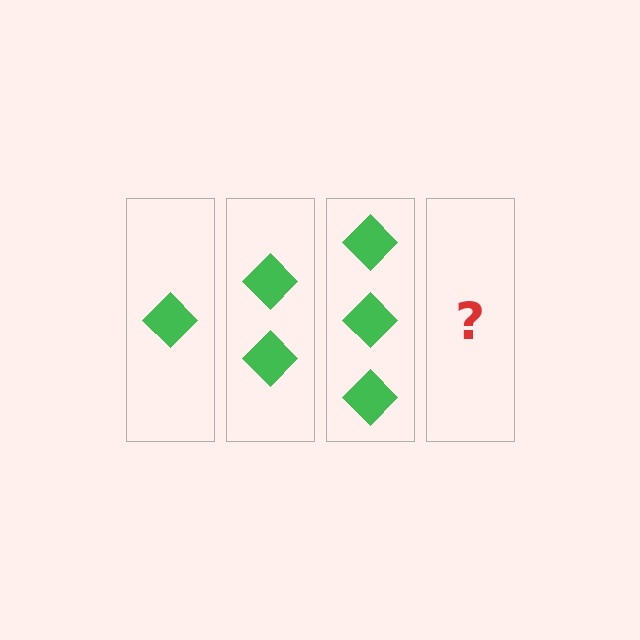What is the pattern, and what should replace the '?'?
The pattern is that each step adds one more diamond. The '?' should be 4 diamonds.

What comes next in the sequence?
The next element should be 4 diamonds.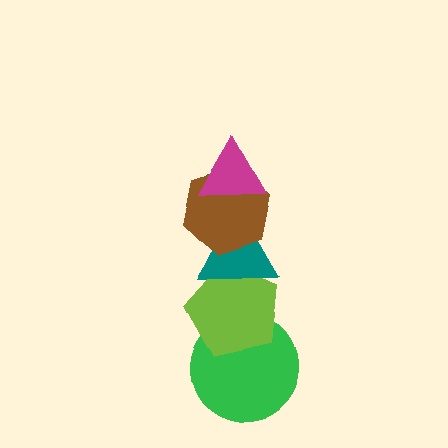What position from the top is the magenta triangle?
The magenta triangle is 1st from the top.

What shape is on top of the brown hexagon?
The magenta triangle is on top of the brown hexagon.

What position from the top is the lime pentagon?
The lime pentagon is 4th from the top.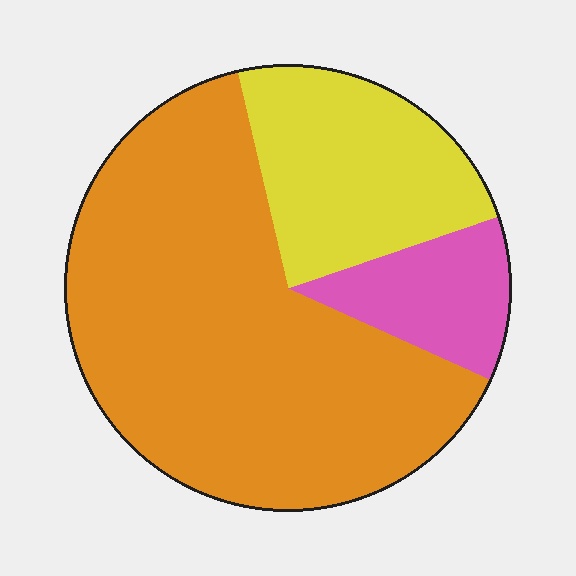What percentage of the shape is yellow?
Yellow covers 23% of the shape.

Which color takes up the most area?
Orange, at roughly 65%.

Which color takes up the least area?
Pink, at roughly 10%.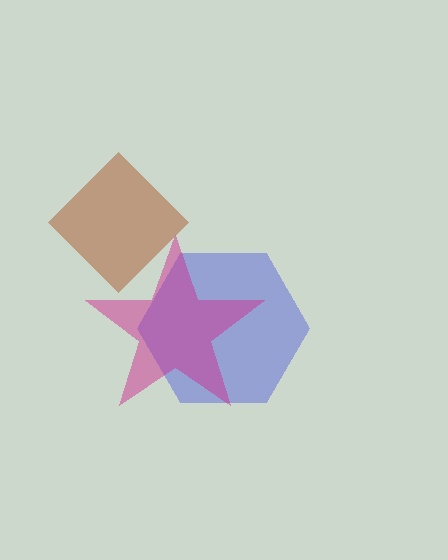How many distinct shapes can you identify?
There are 3 distinct shapes: a brown diamond, a blue hexagon, a magenta star.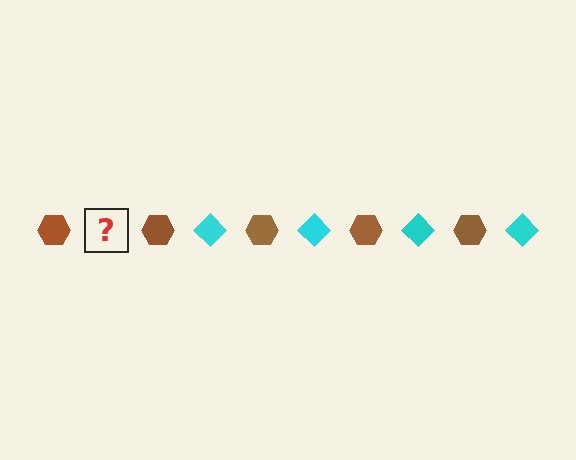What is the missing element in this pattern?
The missing element is a cyan diamond.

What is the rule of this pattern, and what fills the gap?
The rule is that the pattern alternates between brown hexagon and cyan diamond. The gap should be filled with a cyan diamond.